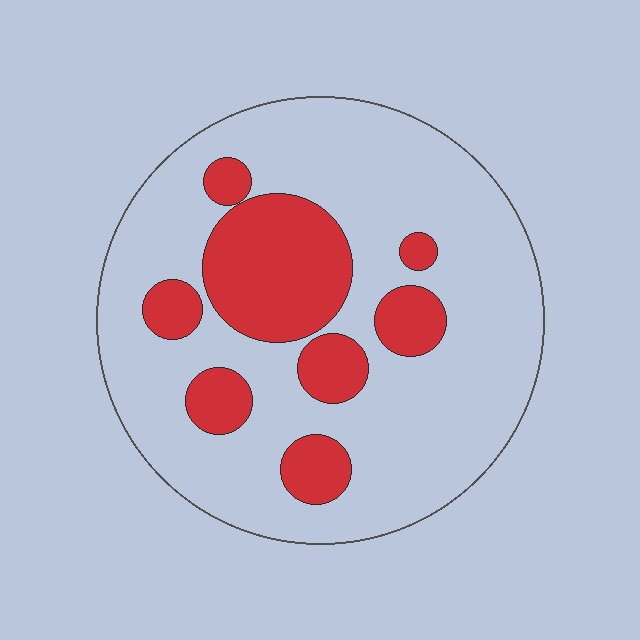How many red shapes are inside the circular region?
8.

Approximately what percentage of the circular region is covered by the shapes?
Approximately 25%.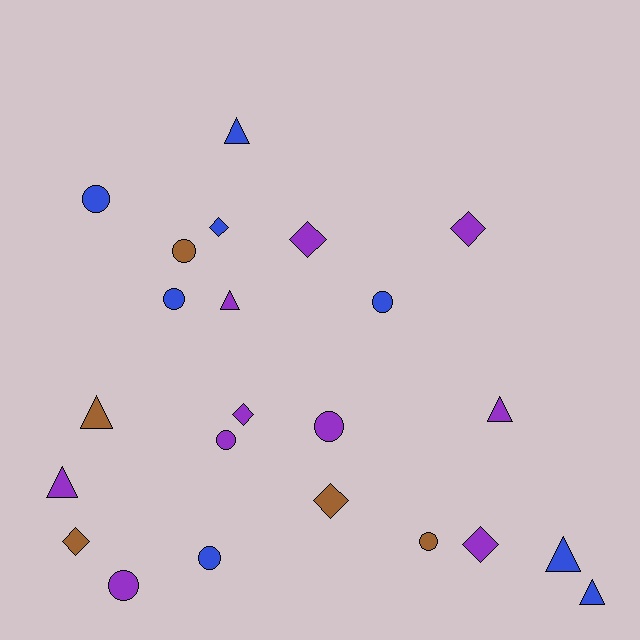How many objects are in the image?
There are 23 objects.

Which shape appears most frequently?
Circle, with 9 objects.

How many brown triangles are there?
There is 1 brown triangle.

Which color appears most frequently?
Purple, with 10 objects.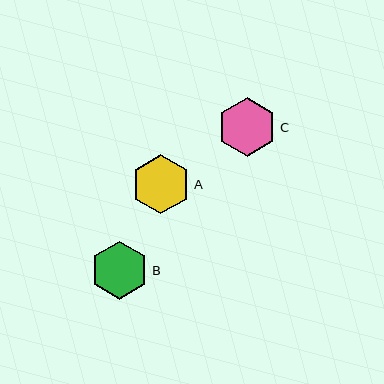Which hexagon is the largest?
Hexagon A is the largest with a size of approximately 59 pixels.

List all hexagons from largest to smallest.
From largest to smallest: A, C, B.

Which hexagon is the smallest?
Hexagon B is the smallest with a size of approximately 58 pixels.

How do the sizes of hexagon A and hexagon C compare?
Hexagon A and hexagon C are approximately the same size.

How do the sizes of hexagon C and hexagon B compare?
Hexagon C and hexagon B are approximately the same size.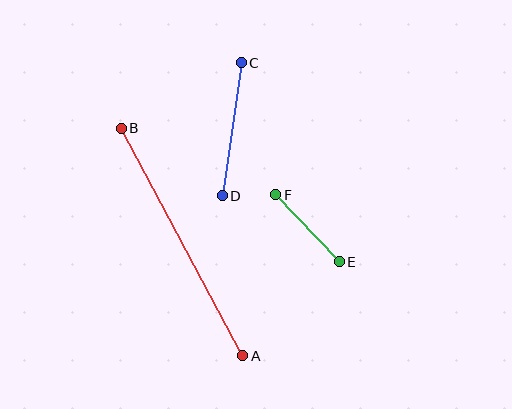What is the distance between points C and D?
The distance is approximately 134 pixels.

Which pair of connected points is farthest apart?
Points A and B are farthest apart.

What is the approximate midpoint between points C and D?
The midpoint is at approximately (232, 129) pixels.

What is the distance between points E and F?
The distance is approximately 92 pixels.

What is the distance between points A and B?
The distance is approximately 258 pixels.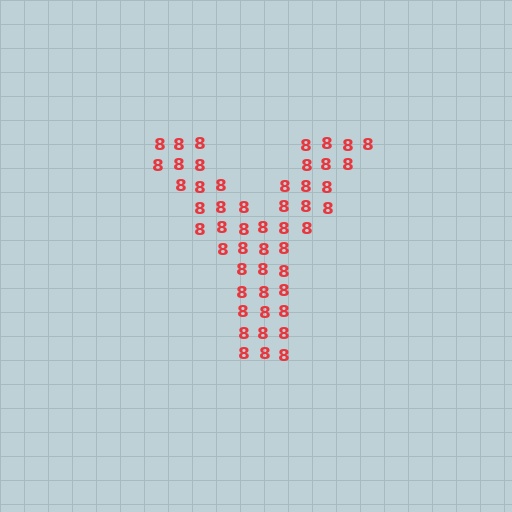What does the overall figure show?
The overall figure shows the letter Y.